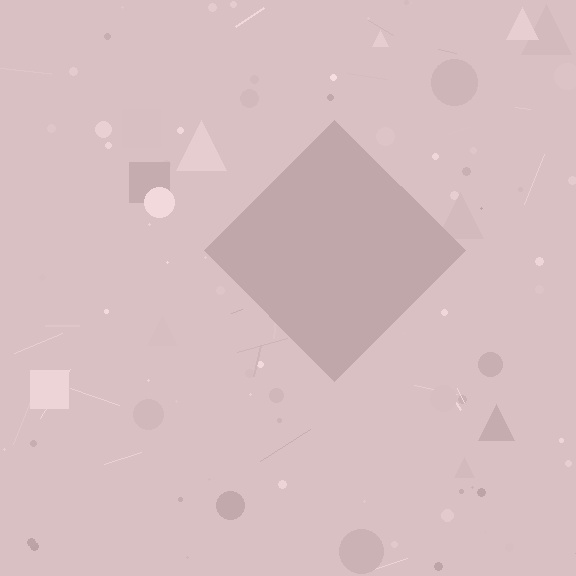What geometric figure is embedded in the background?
A diamond is embedded in the background.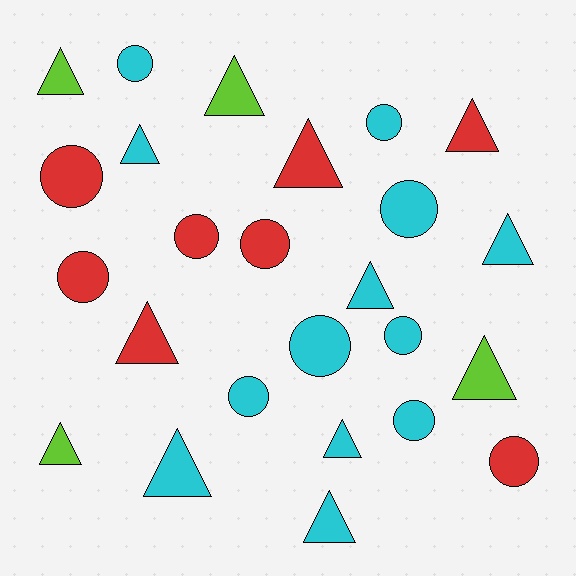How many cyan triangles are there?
There are 6 cyan triangles.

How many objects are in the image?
There are 25 objects.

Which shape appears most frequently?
Triangle, with 13 objects.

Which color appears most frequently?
Cyan, with 13 objects.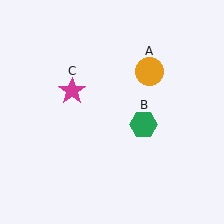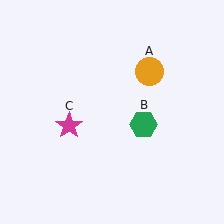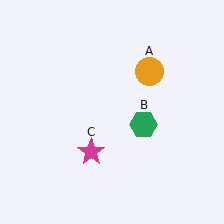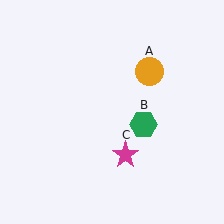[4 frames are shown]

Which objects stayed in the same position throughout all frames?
Orange circle (object A) and green hexagon (object B) remained stationary.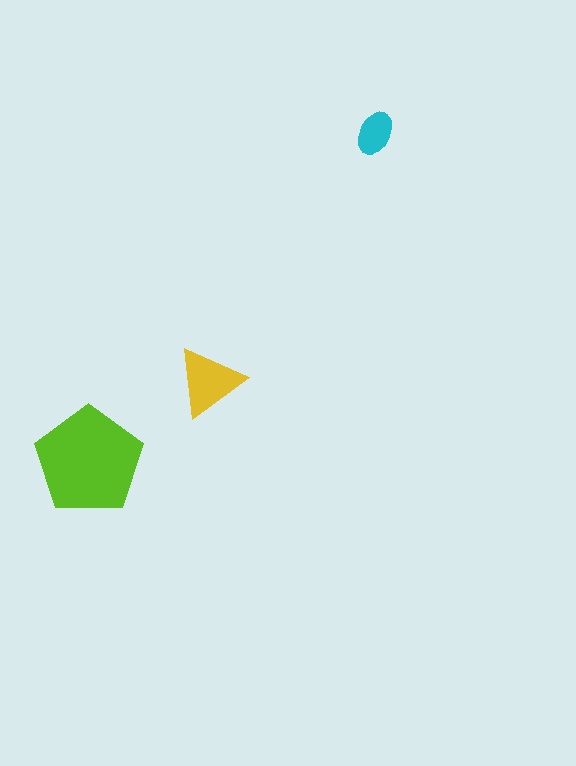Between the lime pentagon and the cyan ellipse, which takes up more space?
The lime pentagon.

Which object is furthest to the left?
The lime pentagon is leftmost.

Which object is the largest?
The lime pentagon.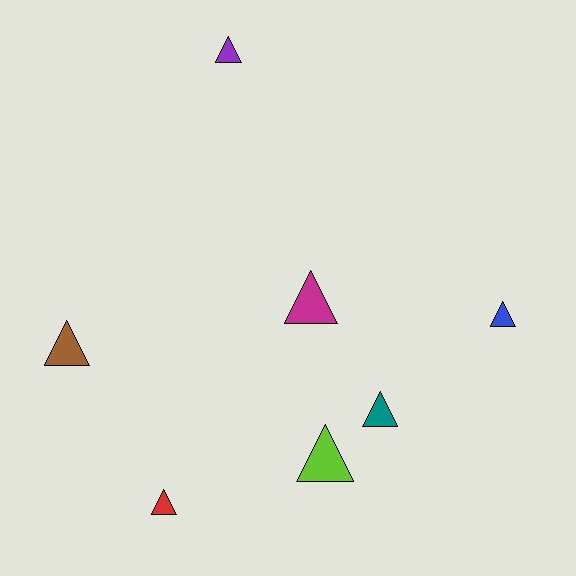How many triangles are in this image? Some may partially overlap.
There are 7 triangles.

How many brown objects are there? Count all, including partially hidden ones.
There is 1 brown object.